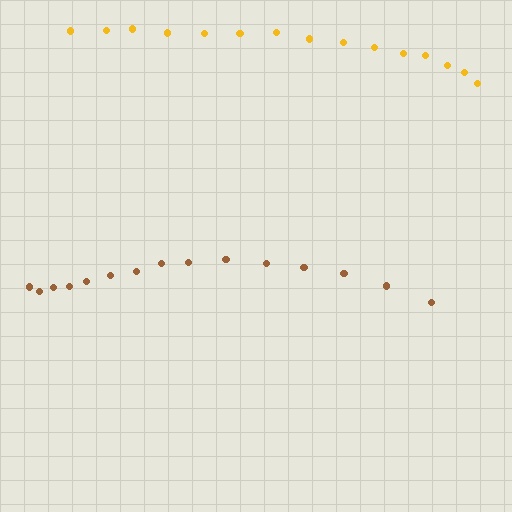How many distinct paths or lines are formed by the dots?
There are 2 distinct paths.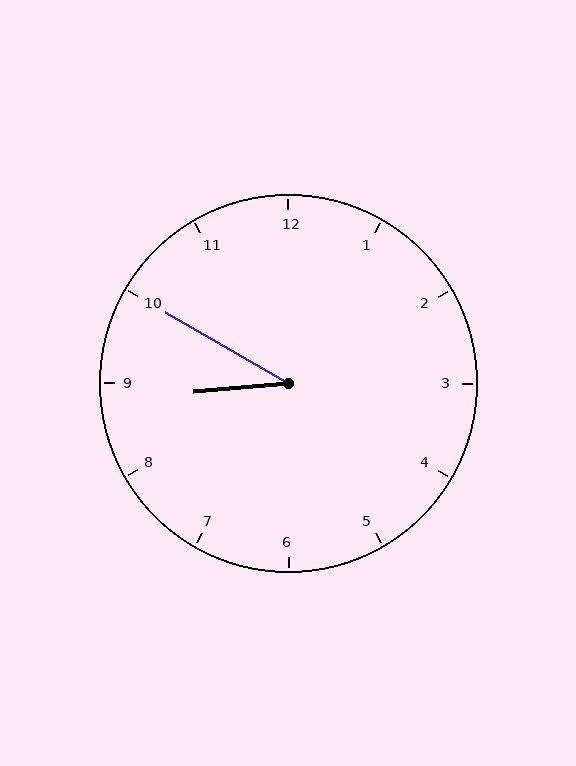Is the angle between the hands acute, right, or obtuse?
It is acute.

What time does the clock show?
8:50.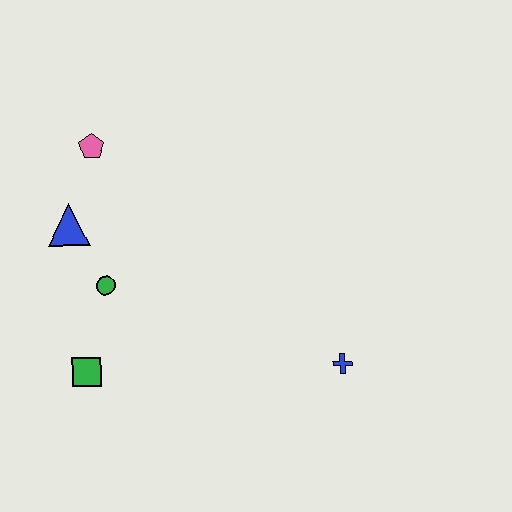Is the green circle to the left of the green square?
No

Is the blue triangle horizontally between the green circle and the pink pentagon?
No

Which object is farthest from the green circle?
The blue cross is farthest from the green circle.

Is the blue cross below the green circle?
Yes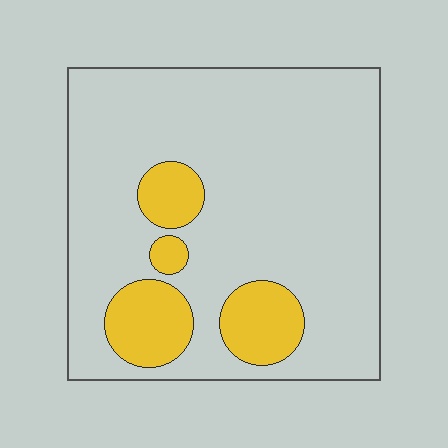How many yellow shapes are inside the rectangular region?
4.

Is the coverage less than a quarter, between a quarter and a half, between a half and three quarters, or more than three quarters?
Less than a quarter.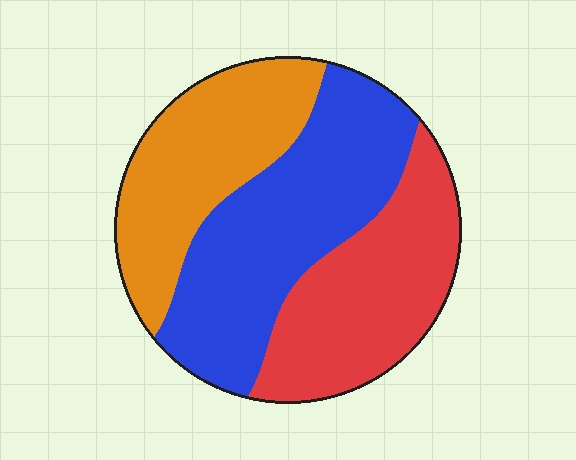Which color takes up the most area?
Blue, at roughly 40%.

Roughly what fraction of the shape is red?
Red takes up between a sixth and a third of the shape.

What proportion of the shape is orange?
Orange covers roughly 30% of the shape.